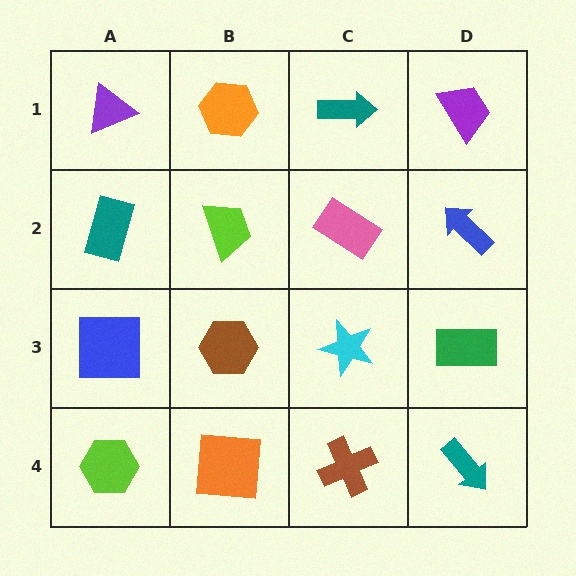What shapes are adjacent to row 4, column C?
A cyan star (row 3, column C), an orange square (row 4, column B), a teal arrow (row 4, column D).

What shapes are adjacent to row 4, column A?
A blue square (row 3, column A), an orange square (row 4, column B).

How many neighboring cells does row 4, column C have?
3.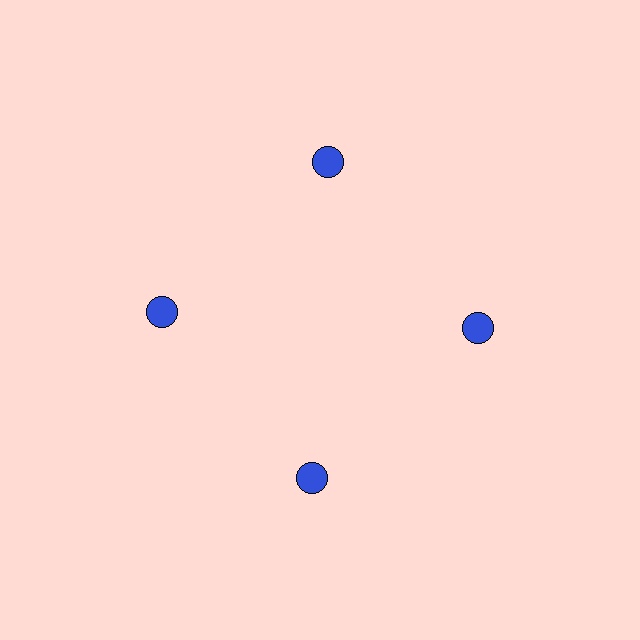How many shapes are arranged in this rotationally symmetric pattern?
There are 4 shapes, arranged in 4 groups of 1.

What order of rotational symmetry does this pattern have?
This pattern has 4-fold rotational symmetry.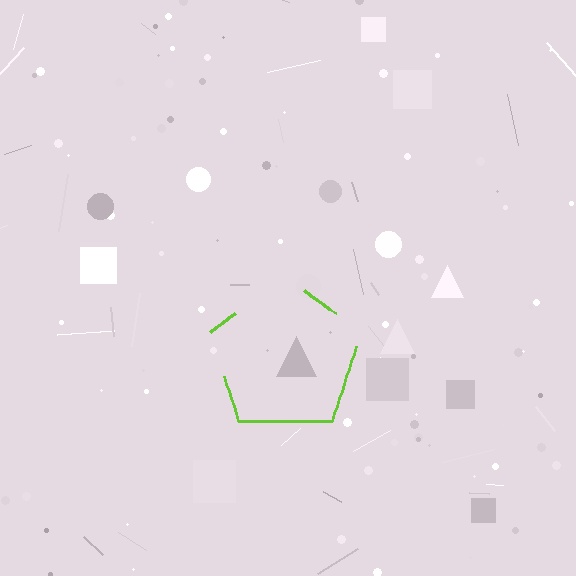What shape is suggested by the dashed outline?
The dashed outline suggests a pentagon.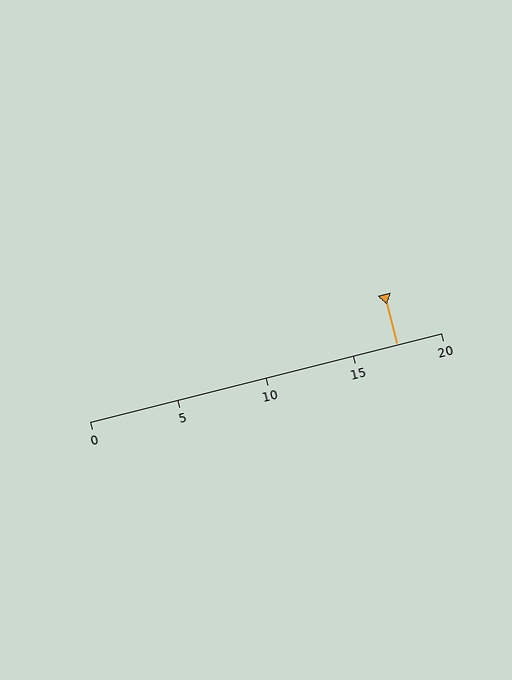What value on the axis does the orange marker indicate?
The marker indicates approximately 17.5.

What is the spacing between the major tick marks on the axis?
The major ticks are spaced 5 apart.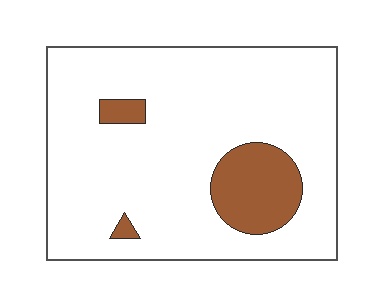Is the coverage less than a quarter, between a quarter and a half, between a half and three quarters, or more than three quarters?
Less than a quarter.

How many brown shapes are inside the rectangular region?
3.